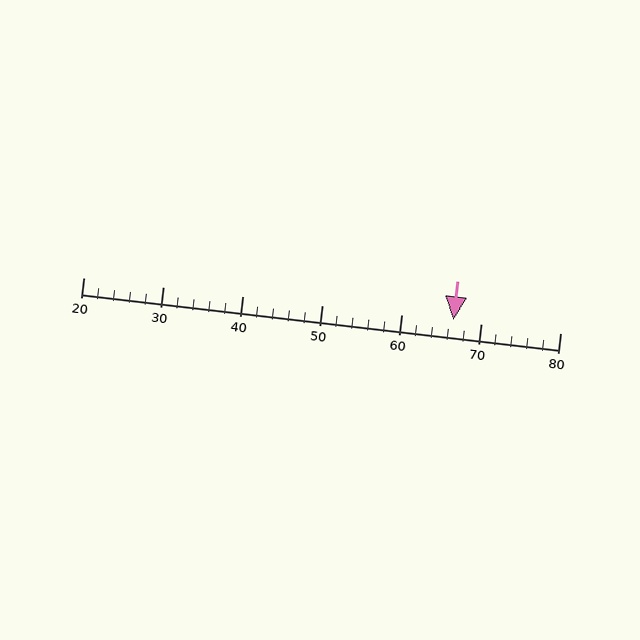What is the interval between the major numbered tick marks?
The major tick marks are spaced 10 units apart.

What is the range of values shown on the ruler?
The ruler shows values from 20 to 80.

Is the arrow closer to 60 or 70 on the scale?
The arrow is closer to 70.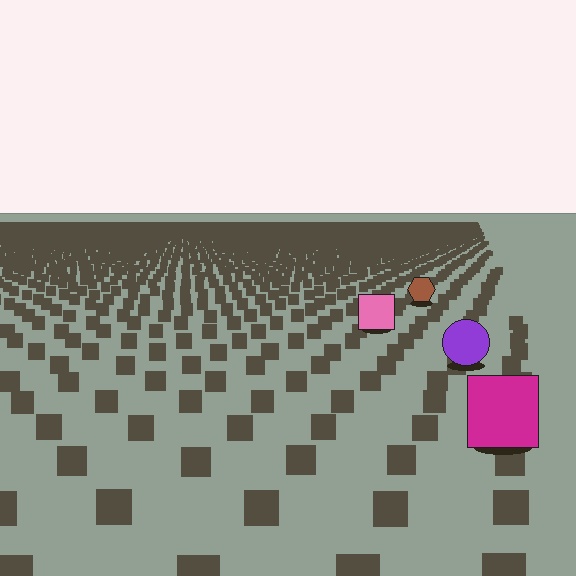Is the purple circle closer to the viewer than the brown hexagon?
Yes. The purple circle is closer — you can tell from the texture gradient: the ground texture is coarser near it.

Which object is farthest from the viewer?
The brown hexagon is farthest from the viewer. It appears smaller and the ground texture around it is denser.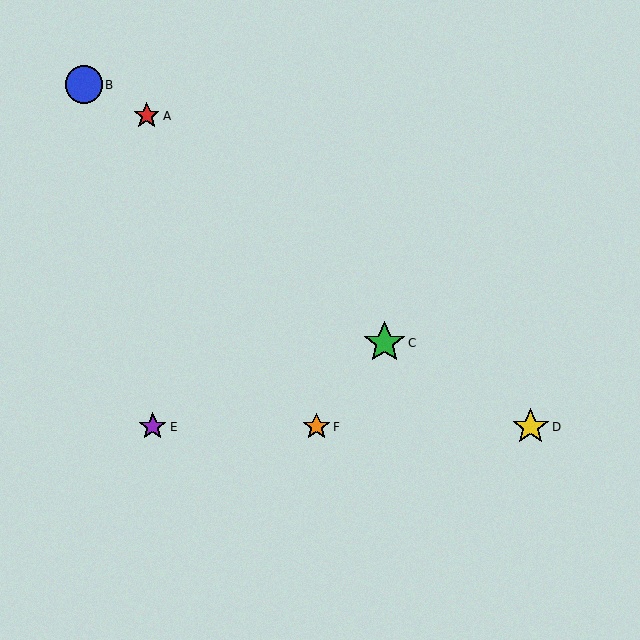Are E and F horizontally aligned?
Yes, both are at y≈427.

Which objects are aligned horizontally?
Objects D, E, F are aligned horizontally.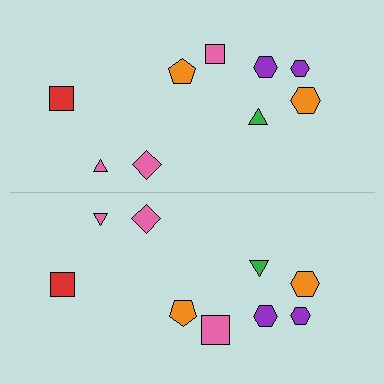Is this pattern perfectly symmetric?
No, the pattern is not perfectly symmetric. The pink square on the bottom side has a different size than its mirror counterpart.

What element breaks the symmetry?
The pink square on the bottom side has a different size than its mirror counterpart.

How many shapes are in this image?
There are 18 shapes in this image.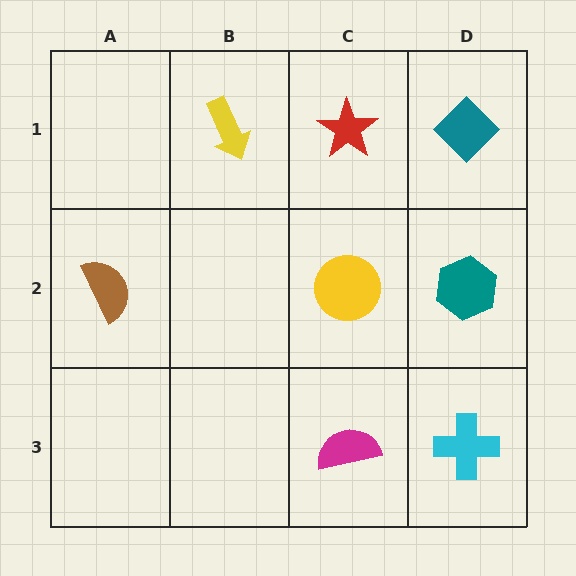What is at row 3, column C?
A magenta semicircle.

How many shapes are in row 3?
2 shapes.